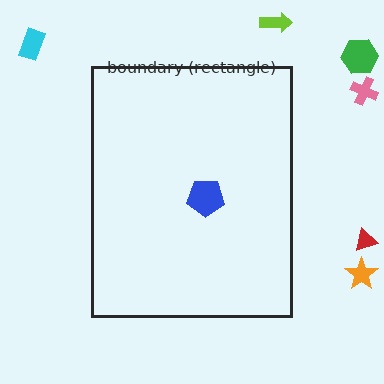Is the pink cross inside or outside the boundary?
Outside.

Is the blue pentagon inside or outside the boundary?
Inside.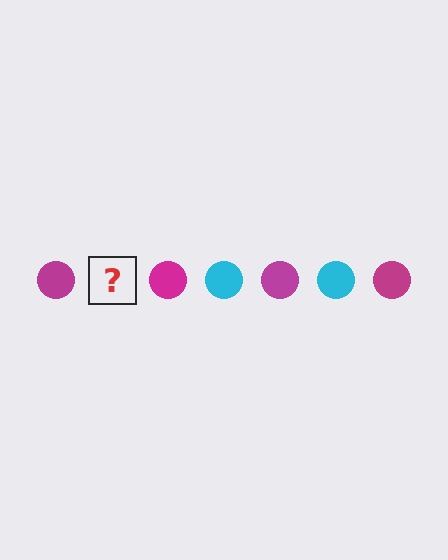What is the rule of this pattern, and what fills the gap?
The rule is that the pattern cycles through magenta, cyan circles. The gap should be filled with a cyan circle.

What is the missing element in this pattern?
The missing element is a cyan circle.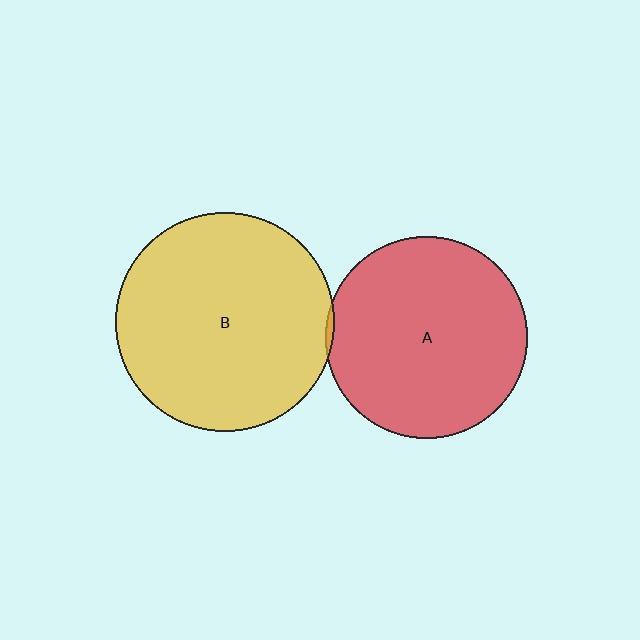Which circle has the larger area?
Circle B (yellow).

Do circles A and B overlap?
Yes.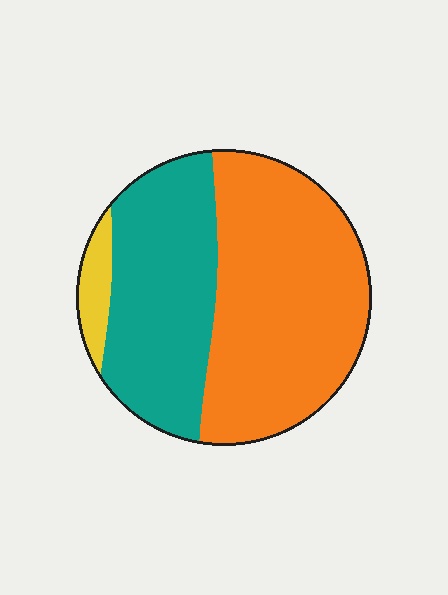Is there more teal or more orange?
Orange.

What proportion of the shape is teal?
Teal covers roughly 40% of the shape.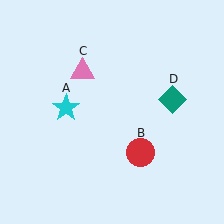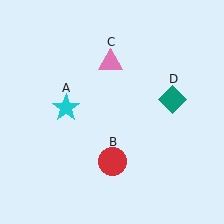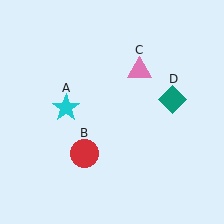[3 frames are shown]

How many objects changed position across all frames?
2 objects changed position: red circle (object B), pink triangle (object C).